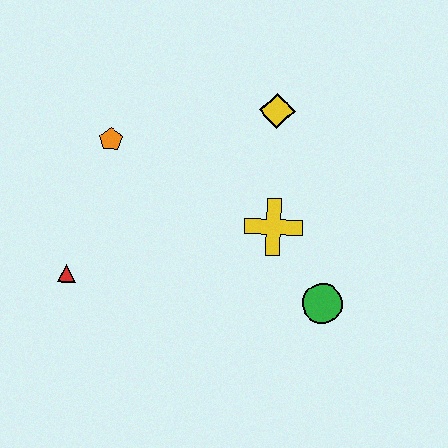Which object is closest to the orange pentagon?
The red triangle is closest to the orange pentagon.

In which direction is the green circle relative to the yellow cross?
The green circle is below the yellow cross.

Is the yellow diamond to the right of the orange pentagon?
Yes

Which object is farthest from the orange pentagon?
The green circle is farthest from the orange pentagon.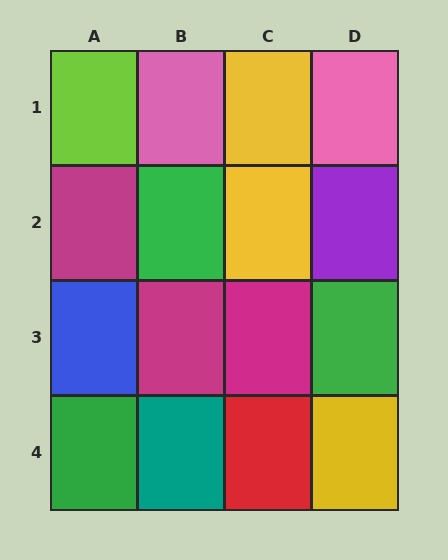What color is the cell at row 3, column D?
Green.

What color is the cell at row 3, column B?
Magenta.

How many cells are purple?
1 cell is purple.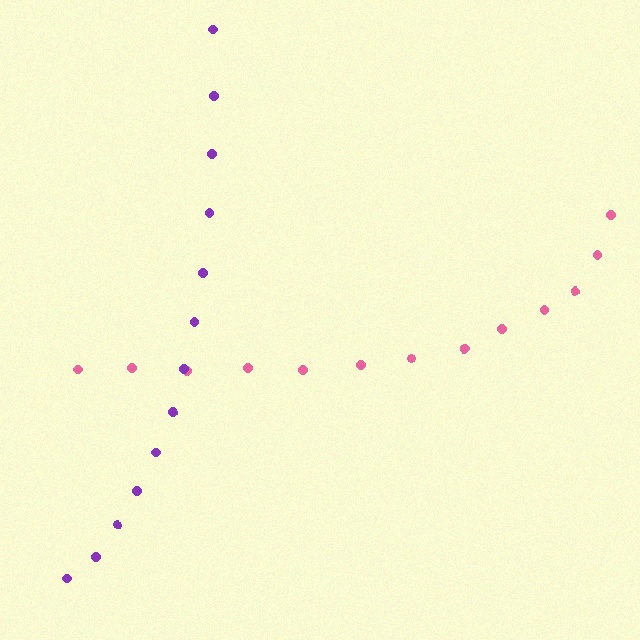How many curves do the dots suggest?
There are 2 distinct paths.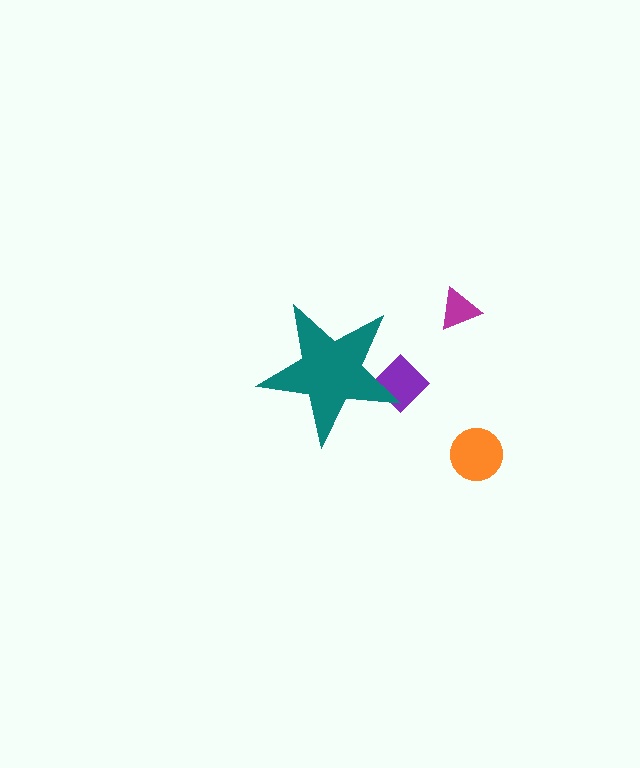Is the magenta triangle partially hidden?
No, the magenta triangle is fully visible.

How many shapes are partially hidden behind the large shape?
1 shape is partially hidden.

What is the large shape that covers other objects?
A teal star.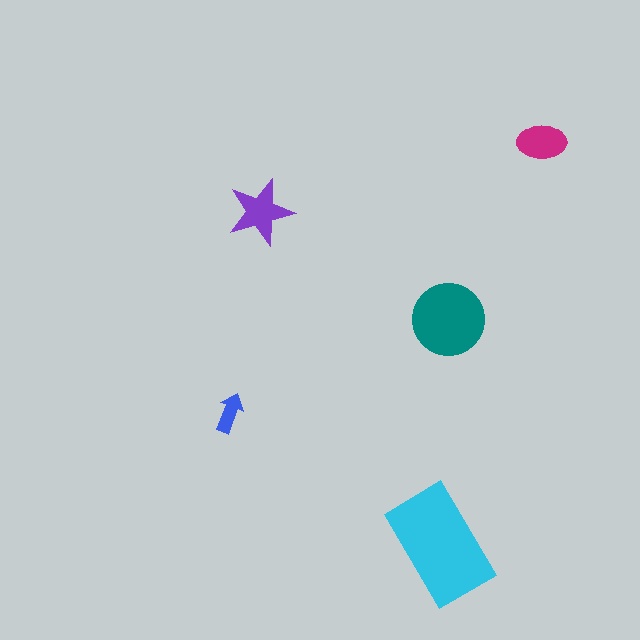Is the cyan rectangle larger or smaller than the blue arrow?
Larger.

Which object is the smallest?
The blue arrow.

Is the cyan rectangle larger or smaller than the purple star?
Larger.